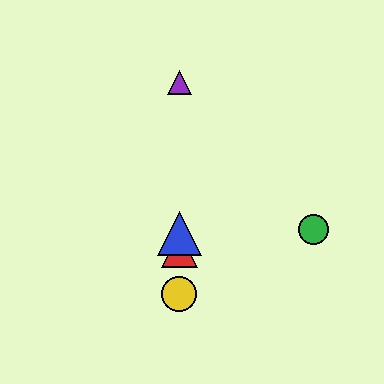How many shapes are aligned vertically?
4 shapes (the red triangle, the blue triangle, the yellow circle, the purple triangle) are aligned vertically.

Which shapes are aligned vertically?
The red triangle, the blue triangle, the yellow circle, the purple triangle are aligned vertically.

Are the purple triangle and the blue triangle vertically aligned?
Yes, both are at x≈179.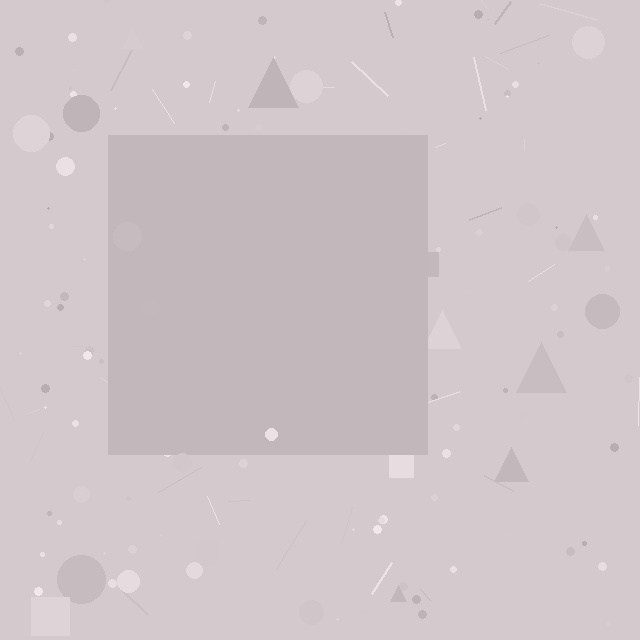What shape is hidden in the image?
A square is hidden in the image.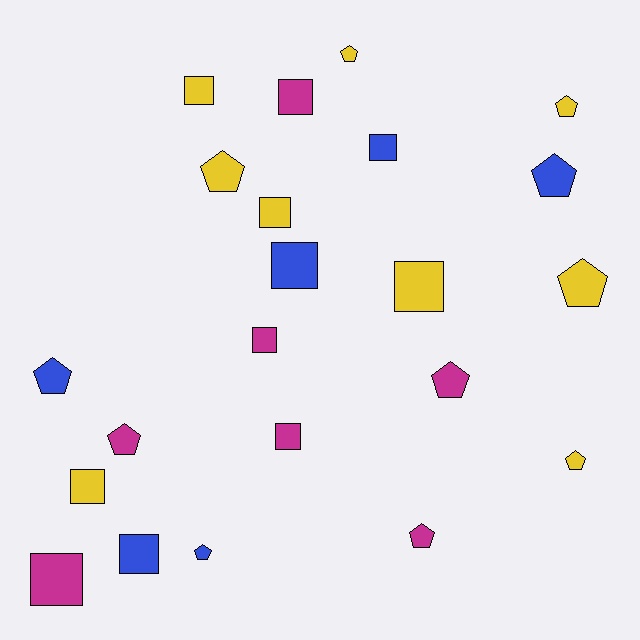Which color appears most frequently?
Yellow, with 9 objects.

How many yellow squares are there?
There are 4 yellow squares.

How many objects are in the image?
There are 22 objects.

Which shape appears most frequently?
Pentagon, with 11 objects.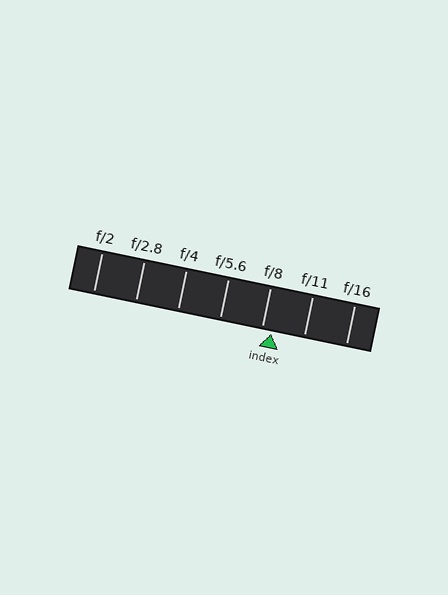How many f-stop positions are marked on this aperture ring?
There are 7 f-stop positions marked.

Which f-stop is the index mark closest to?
The index mark is closest to f/8.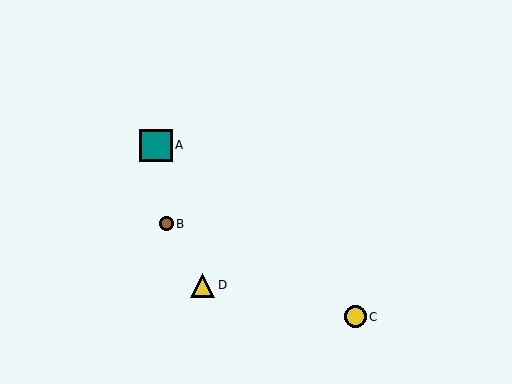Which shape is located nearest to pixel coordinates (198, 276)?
The yellow triangle (labeled D) at (203, 285) is nearest to that location.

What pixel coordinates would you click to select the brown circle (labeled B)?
Click at (166, 224) to select the brown circle B.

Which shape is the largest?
The teal square (labeled A) is the largest.